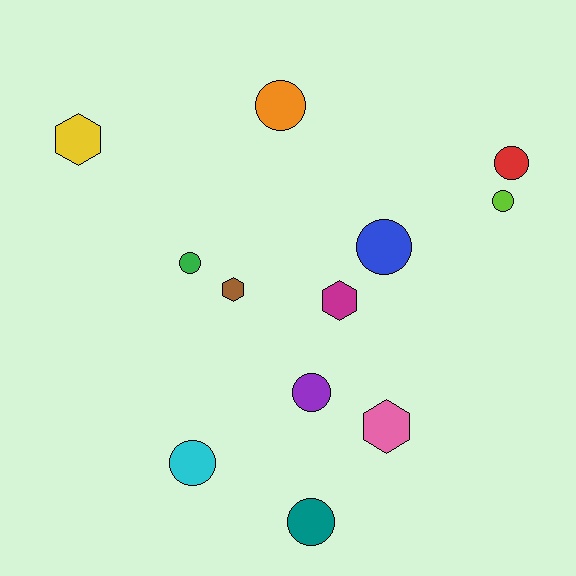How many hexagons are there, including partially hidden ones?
There are 4 hexagons.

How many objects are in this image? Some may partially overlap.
There are 12 objects.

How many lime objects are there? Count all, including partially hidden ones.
There is 1 lime object.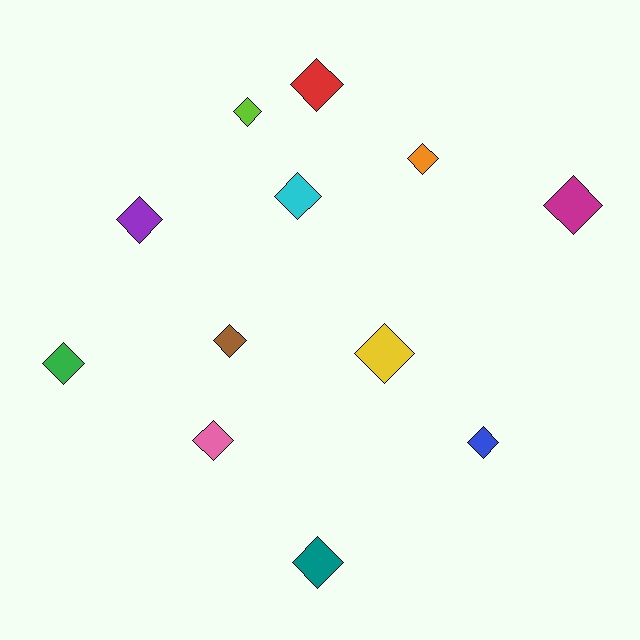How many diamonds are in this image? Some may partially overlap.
There are 12 diamonds.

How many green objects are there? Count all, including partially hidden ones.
There is 1 green object.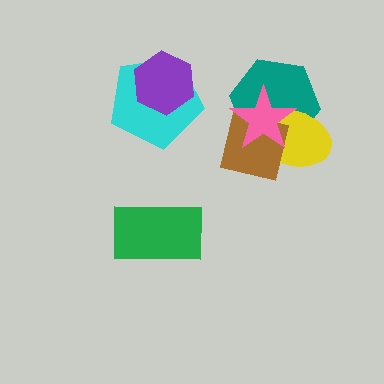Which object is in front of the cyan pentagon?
The purple hexagon is in front of the cyan pentagon.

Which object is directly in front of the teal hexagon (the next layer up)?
The yellow ellipse is directly in front of the teal hexagon.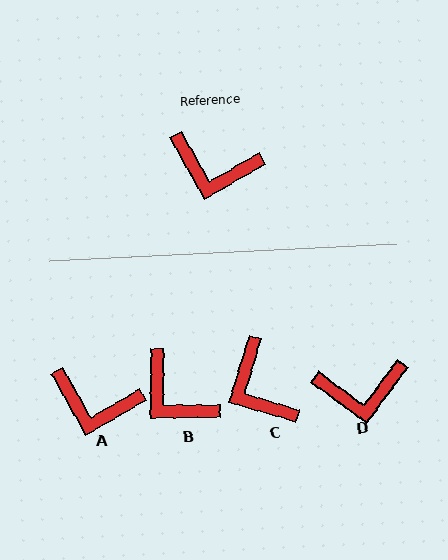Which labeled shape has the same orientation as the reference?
A.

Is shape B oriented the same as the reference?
No, it is off by about 30 degrees.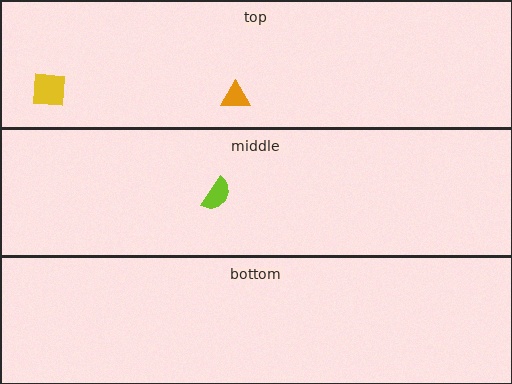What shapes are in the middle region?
The lime semicircle.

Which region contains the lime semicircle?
The middle region.